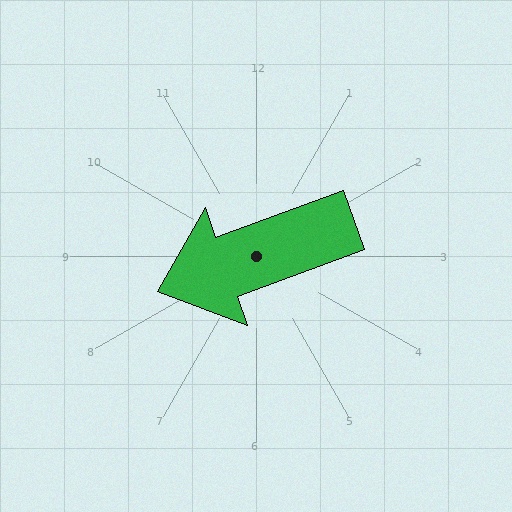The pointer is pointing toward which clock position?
Roughly 8 o'clock.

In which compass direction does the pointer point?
West.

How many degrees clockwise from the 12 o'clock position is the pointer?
Approximately 250 degrees.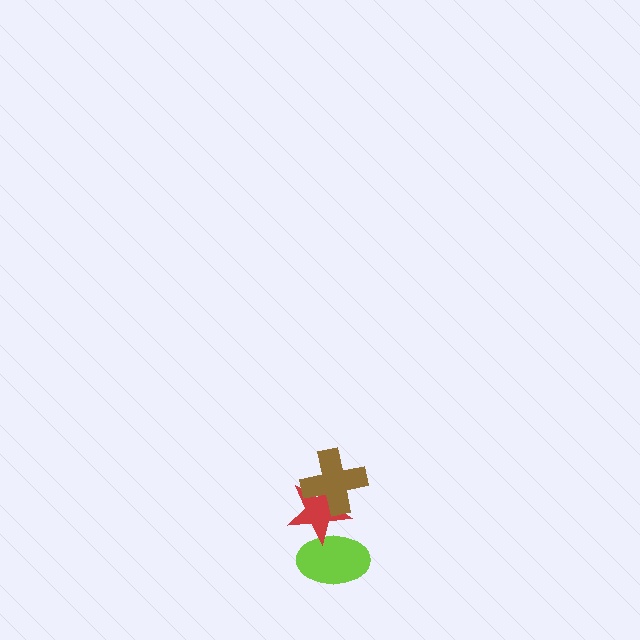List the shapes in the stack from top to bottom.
From top to bottom: the brown cross, the red star, the lime ellipse.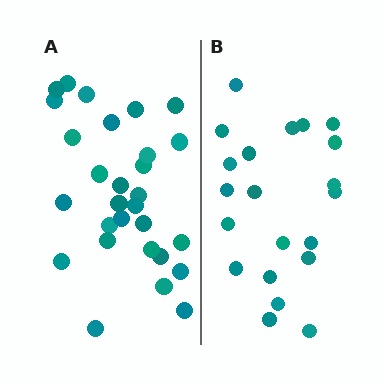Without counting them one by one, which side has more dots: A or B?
Region A (the left region) has more dots.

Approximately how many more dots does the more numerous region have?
Region A has roughly 8 or so more dots than region B.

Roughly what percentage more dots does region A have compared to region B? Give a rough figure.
About 40% more.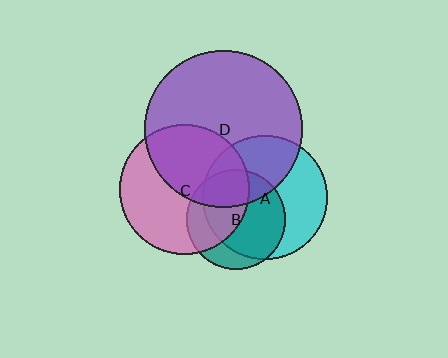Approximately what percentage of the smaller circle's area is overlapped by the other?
Approximately 50%.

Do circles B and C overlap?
Yes.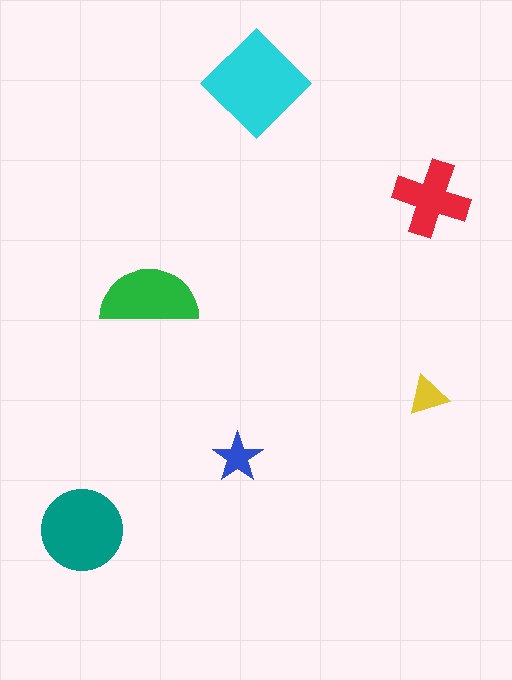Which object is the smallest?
The yellow triangle.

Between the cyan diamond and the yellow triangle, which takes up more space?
The cyan diamond.